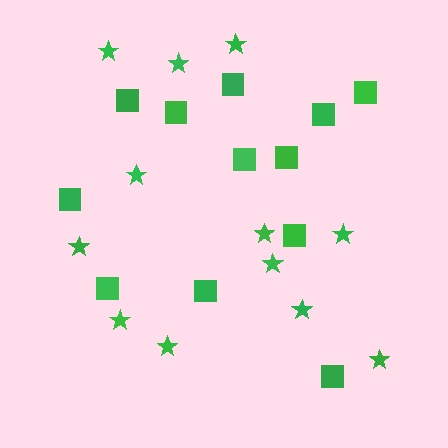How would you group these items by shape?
There are 2 groups: one group of stars (12) and one group of squares (12).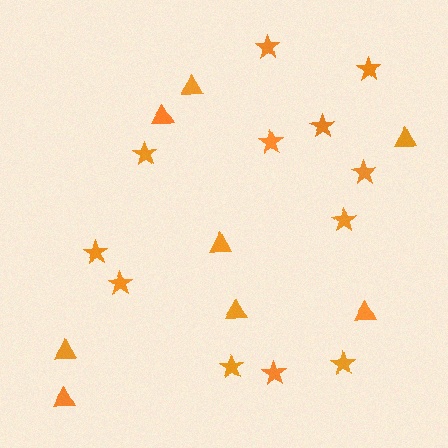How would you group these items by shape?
There are 2 groups: one group of stars (12) and one group of triangles (8).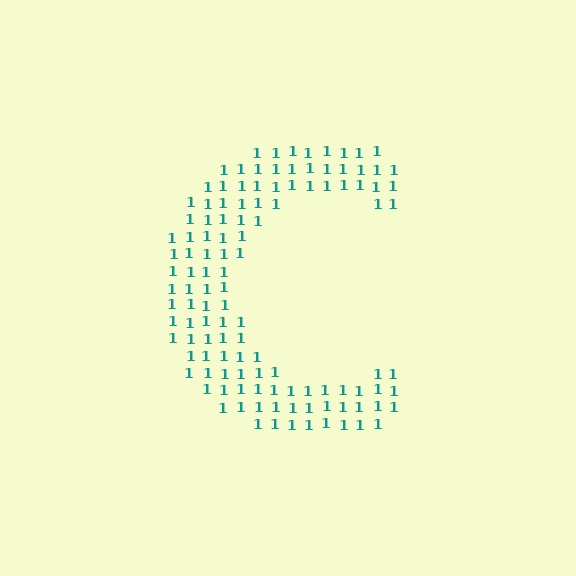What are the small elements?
The small elements are digit 1's.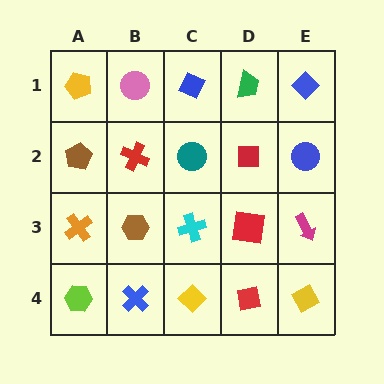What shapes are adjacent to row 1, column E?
A blue circle (row 2, column E), a green trapezoid (row 1, column D).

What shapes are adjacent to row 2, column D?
A green trapezoid (row 1, column D), a red square (row 3, column D), a teal circle (row 2, column C), a blue circle (row 2, column E).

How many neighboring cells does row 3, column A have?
3.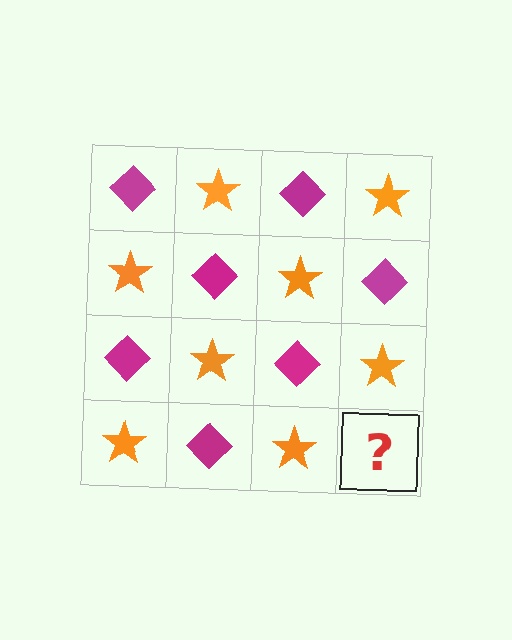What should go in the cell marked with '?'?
The missing cell should contain a magenta diamond.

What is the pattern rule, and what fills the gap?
The rule is that it alternates magenta diamond and orange star in a checkerboard pattern. The gap should be filled with a magenta diamond.